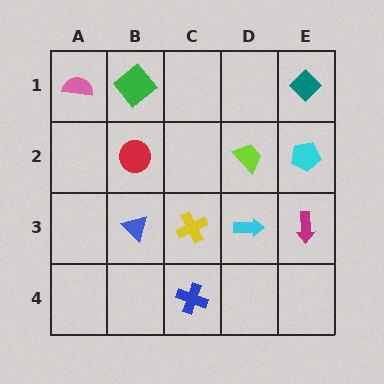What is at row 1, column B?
A green diamond.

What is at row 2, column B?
A red circle.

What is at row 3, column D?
A cyan arrow.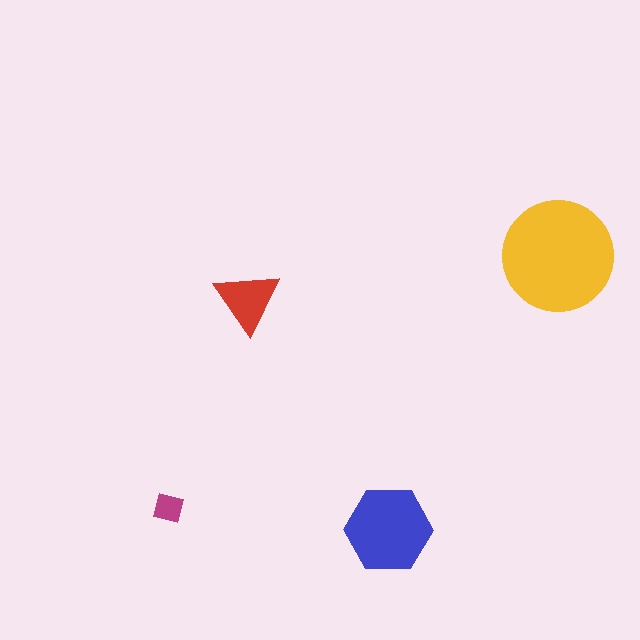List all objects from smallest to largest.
The magenta square, the red triangle, the blue hexagon, the yellow circle.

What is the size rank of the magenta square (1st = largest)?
4th.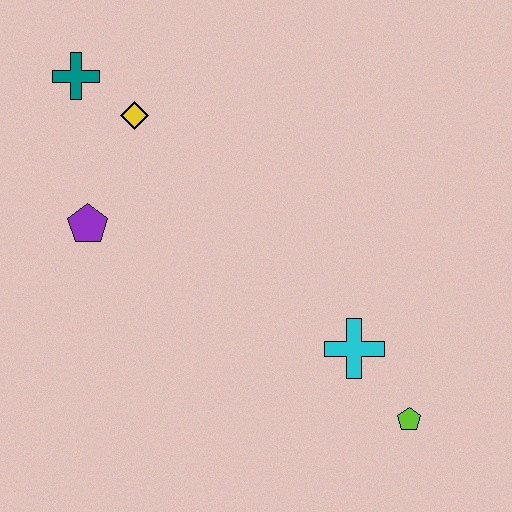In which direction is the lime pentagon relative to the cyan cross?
The lime pentagon is below the cyan cross.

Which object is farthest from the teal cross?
The lime pentagon is farthest from the teal cross.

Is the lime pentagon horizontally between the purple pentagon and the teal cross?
No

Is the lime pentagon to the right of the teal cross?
Yes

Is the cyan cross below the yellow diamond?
Yes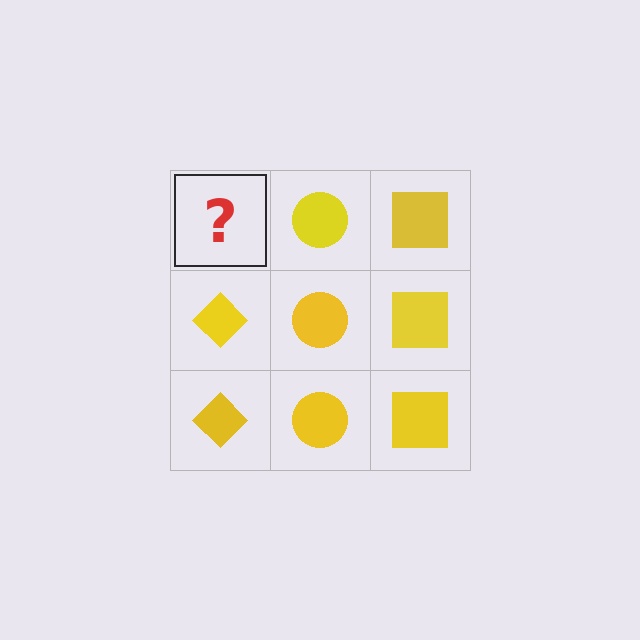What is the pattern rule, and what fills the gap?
The rule is that each column has a consistent shape. The gap should be filled with a yellow diamond.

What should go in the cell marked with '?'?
The missing cell should contain a yellow diamond.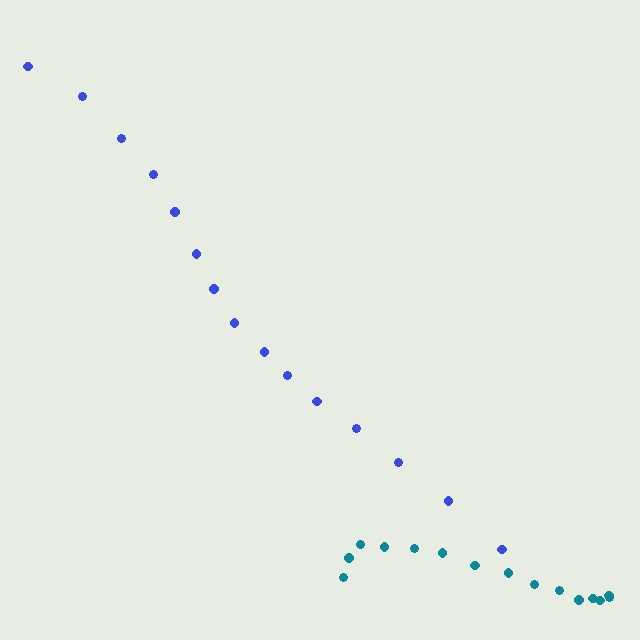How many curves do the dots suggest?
There are 2 distinct paths.